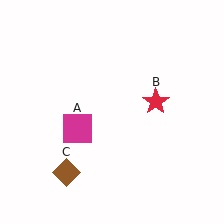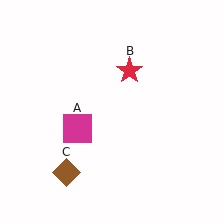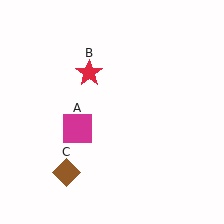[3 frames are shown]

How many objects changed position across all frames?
1 object changed position: red star (object B).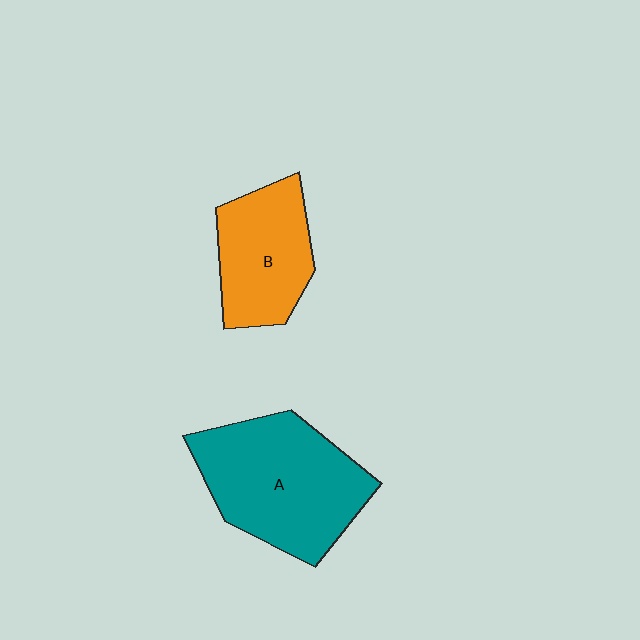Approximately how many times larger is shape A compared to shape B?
Approximately 1.5 times.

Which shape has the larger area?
Shape A (teal).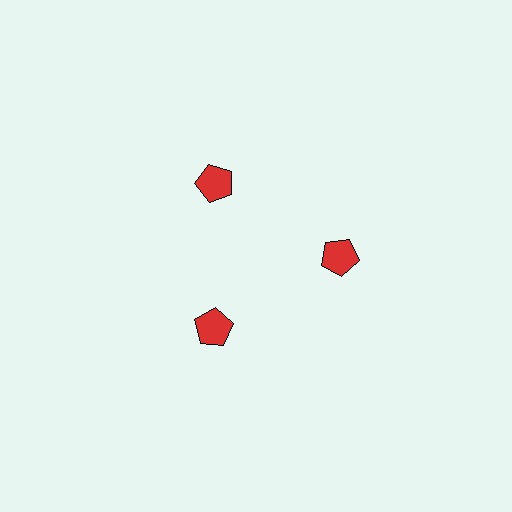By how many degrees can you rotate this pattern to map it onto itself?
The pattern maps onto itself every 120 degrees of rotation.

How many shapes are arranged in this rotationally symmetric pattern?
There are 3 shapes, arranged in 3 groups of 1.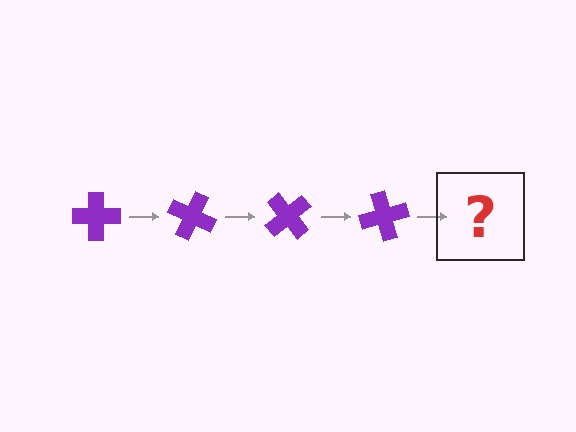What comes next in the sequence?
The next element should be a purple cross rotated 100 degrees.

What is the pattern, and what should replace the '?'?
The pattern is that the cross rotates 25 degrees each step. The '?' should be a purple cross rotated 100 degrees.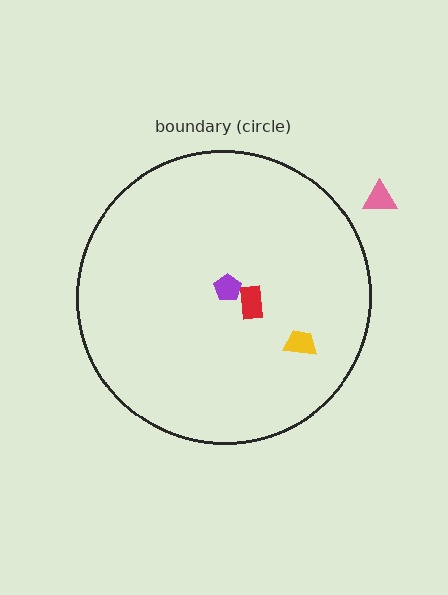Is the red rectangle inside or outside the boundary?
Inside.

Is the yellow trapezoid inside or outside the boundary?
Inside.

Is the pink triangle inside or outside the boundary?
Outside.